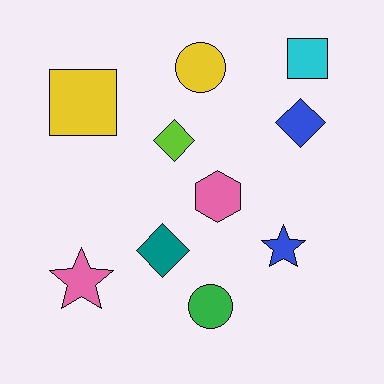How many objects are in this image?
There are 10 objects.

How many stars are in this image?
There are 2 stars.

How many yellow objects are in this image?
There are 2 yellow objects.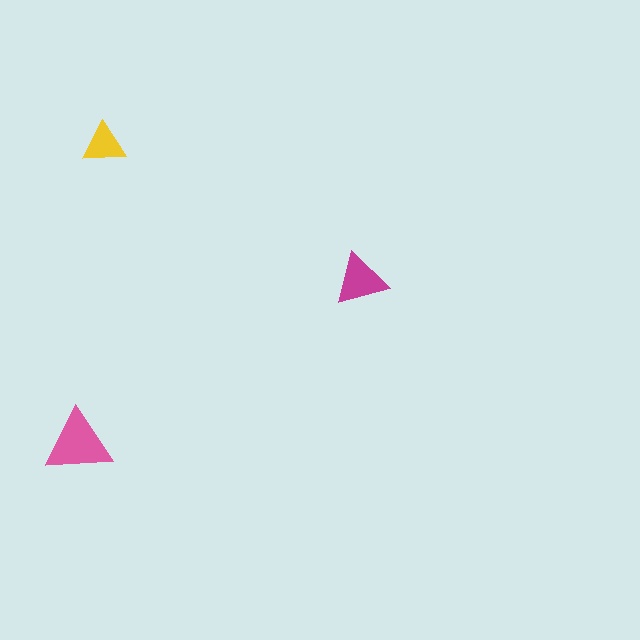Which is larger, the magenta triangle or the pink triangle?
The pink one.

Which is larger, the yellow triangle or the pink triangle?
The pink one.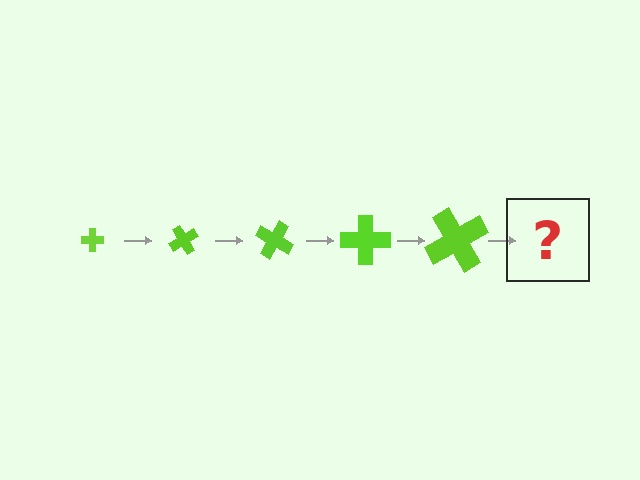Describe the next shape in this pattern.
It should be a cross, larger than the previous one and rotated 300 degrees from the start.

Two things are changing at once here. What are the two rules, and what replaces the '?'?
The two rules are that the cross grows larger each step and it rotates 60 degrees each step. The '?' should be a cross, larger than the previous one and rotated 300 degrees from the start.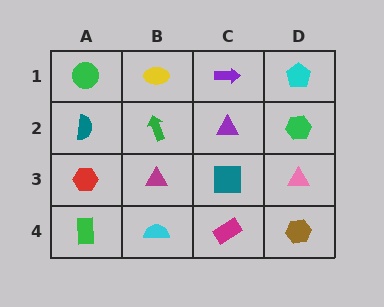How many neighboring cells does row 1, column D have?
2.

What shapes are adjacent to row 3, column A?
A teal semicircle (row 2, column A), a green rectangle (row 4, column A), a magenta triangle (row 3, column B).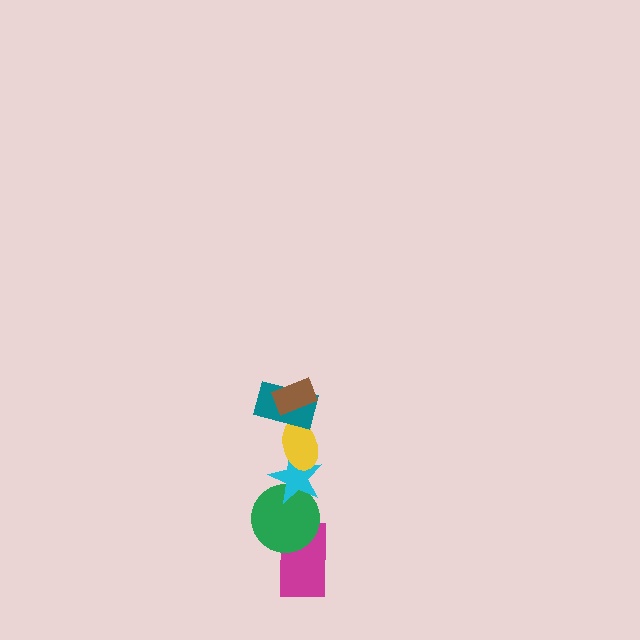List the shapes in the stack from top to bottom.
From top to bottom: the brown rectangle, the teal rectangle, the yellow ellipse, the cyan star, the green circle, the magenta rectangle.